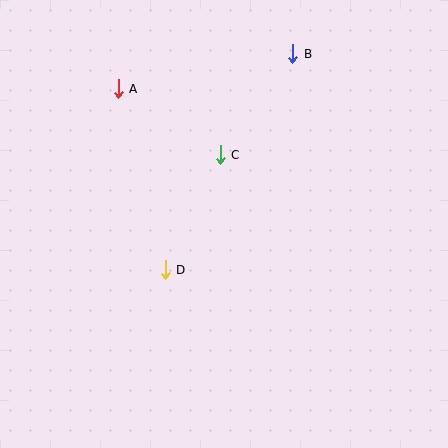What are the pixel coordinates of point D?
Point D is at (165, 270).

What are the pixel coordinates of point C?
Point C is at (220, 155).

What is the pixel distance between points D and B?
The distance between D and B is 251 pixels.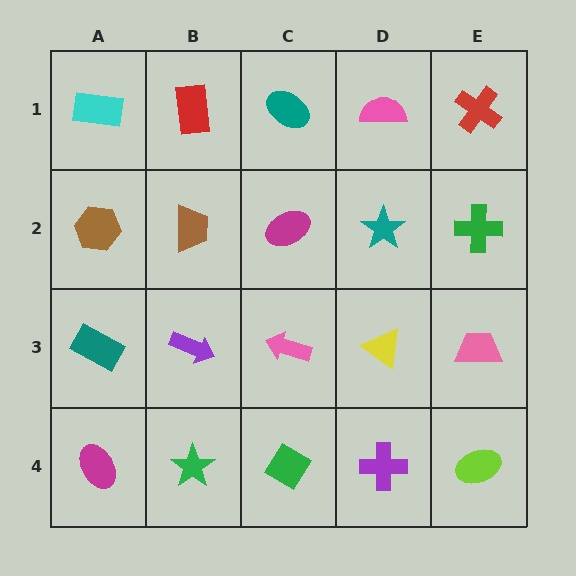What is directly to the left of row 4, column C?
A green star.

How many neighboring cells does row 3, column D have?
4.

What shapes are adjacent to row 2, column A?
A cyan rectangle (row 1, column A), a teal rectangle (row 3, column A), a brown trapezoid (row 2, column B).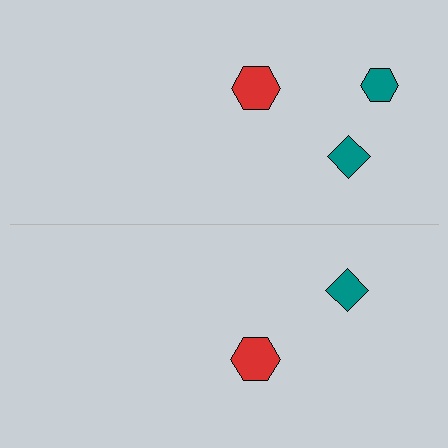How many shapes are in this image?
There are 5 shapes in this image.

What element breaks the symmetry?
A teal hexagon is missing from the bottom side.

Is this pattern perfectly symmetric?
No, the pattern is not perfectly symmetric. A teal hexagon is missing from the bottom side.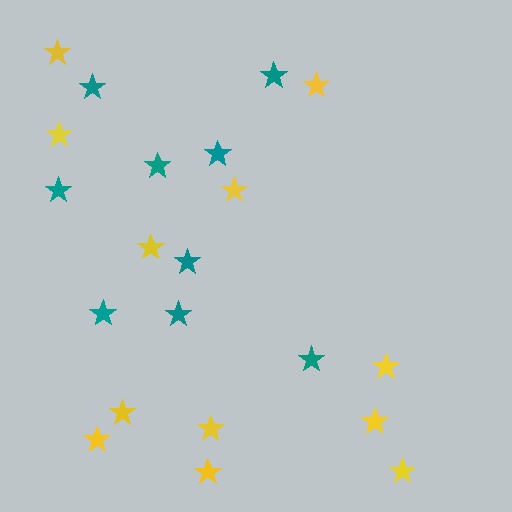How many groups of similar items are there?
There are 2 groups: one group of yellow stars (12) and one group of teal stars (9).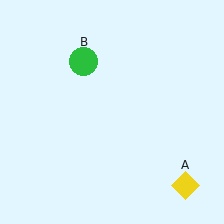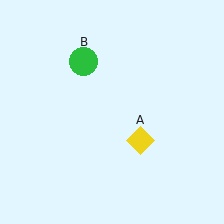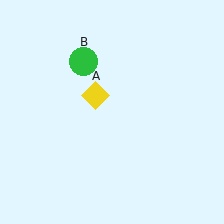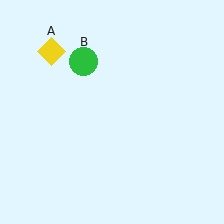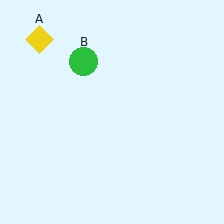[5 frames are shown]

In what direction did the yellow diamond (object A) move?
The yellow diamond (object A) moved up and to the left.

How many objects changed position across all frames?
1 object changed position: yellow diamond (object A).